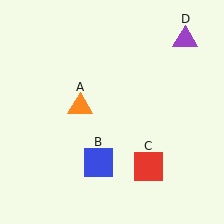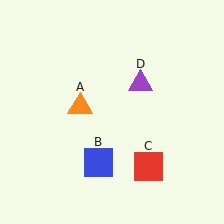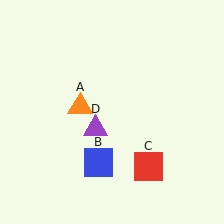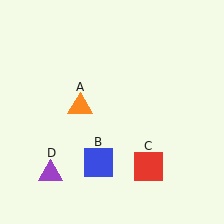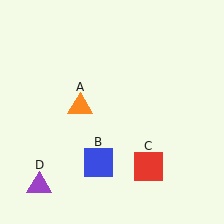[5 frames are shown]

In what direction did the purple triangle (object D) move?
The purple triangle (object D) moved down and to the left.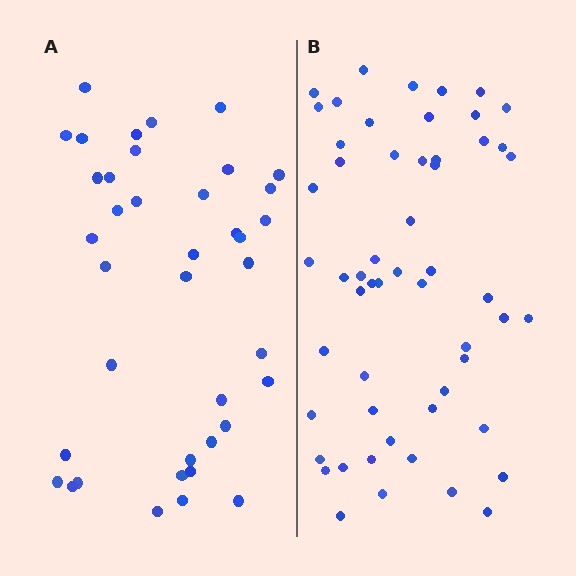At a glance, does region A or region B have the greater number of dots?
Region B (the right region) has more dots.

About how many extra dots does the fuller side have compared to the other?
Region B has approximately 15 more dots than region A.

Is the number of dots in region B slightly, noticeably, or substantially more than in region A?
Region B has noticeably more, but not dramatically so. The ratio is roughly 1.4 to 1.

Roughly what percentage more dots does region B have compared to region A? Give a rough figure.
About 40% more.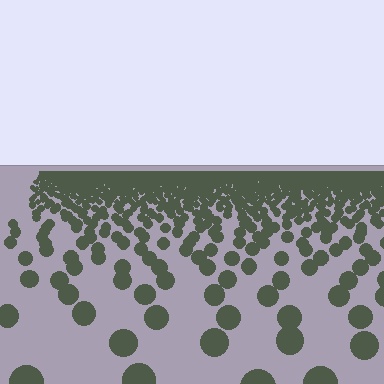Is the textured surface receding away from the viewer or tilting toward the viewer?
The surface is receding away from the viewer. Texture elements get smaller and denser toward the top.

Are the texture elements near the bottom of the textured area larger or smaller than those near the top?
Larger. Near the bottom, elements are closer to the viewer and appear at a bigger on-screen size.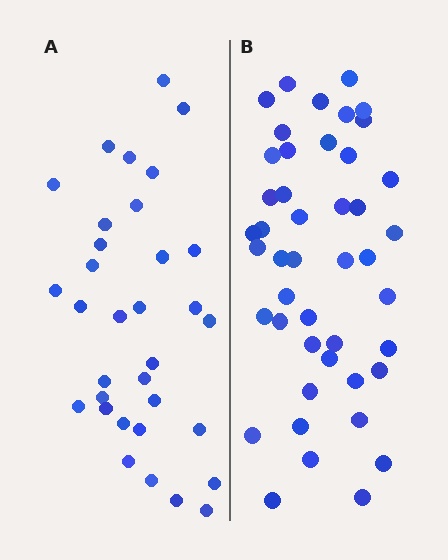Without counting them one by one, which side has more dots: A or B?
Region B (the right region) has more dots.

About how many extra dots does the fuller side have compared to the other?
Region B has roughly 12 or so more dots than region A.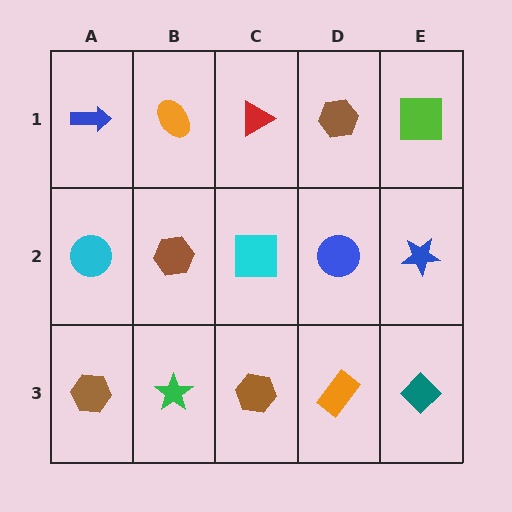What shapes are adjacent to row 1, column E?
A blue star (row 2, column E), a brown hexagon (row 1, column D).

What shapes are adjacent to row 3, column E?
A blue star (row 2, column E), an orange rectangle (row 3, column D).